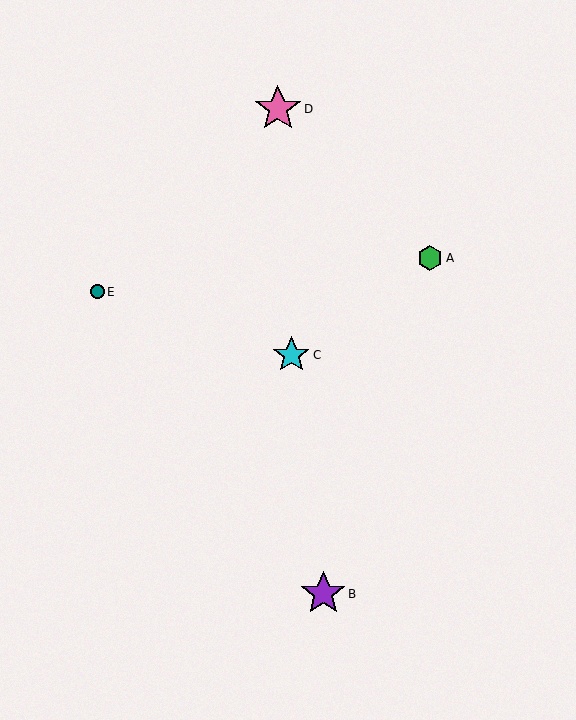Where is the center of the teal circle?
The center of the teal circle is at (97, 292).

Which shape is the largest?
The pink star (labeled D) is the largest.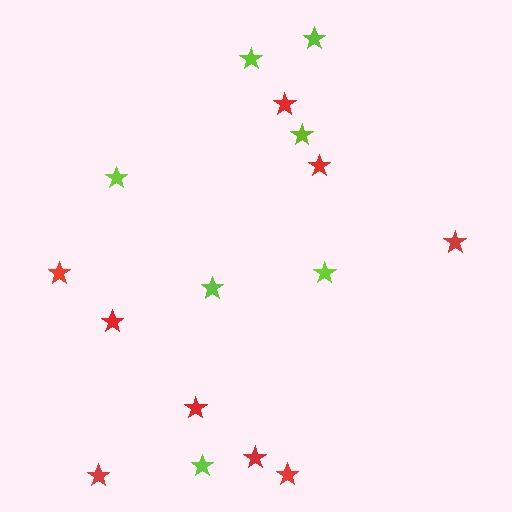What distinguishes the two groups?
There are 2 groups: one group of lime stars (7) and one group of red stars (9).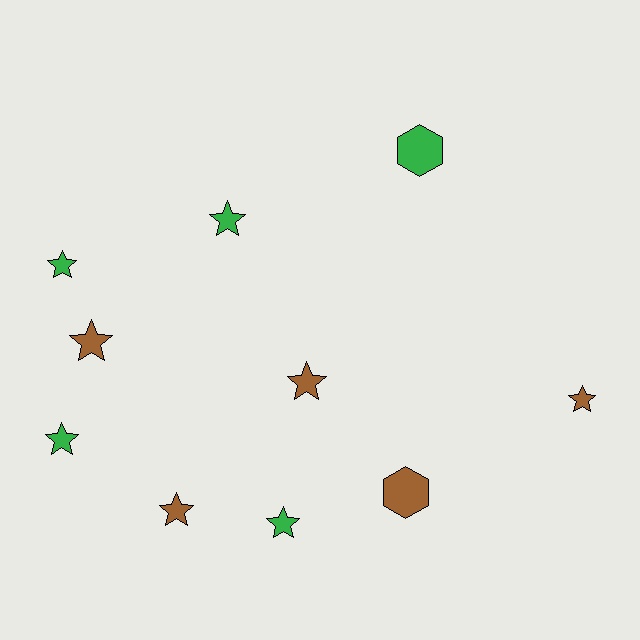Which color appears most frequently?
Brown, with 5 objects.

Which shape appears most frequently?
Star, with 8 objects.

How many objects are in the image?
There are 10 objects.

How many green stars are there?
There are 4 green stars.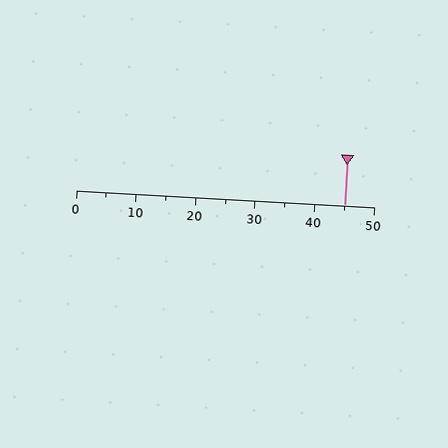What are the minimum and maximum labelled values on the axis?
The axis runs from 0 to 50.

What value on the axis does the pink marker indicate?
The marker indicates approximately 45.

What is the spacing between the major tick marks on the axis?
The major ticks are spaced 10 apart.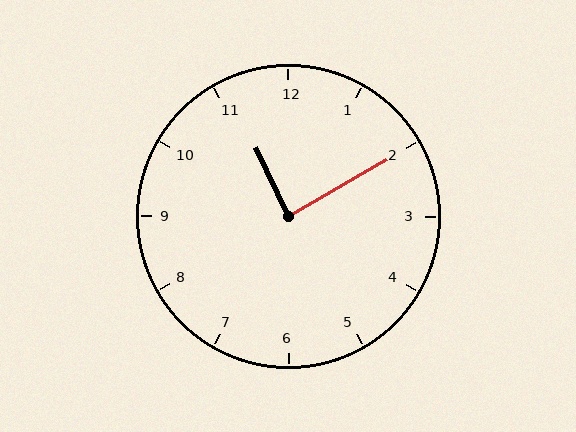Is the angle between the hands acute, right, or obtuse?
It is right.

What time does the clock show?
11:10.